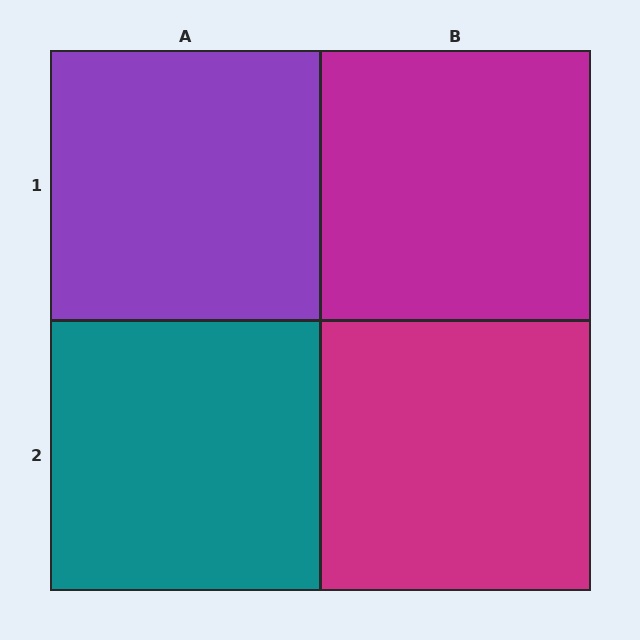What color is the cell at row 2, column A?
Teal.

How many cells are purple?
1 cell is purple.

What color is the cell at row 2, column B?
Magenta.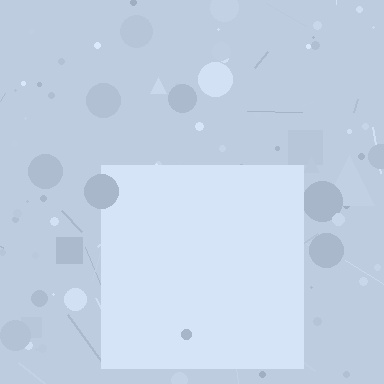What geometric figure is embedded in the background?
A square is embedded in the background.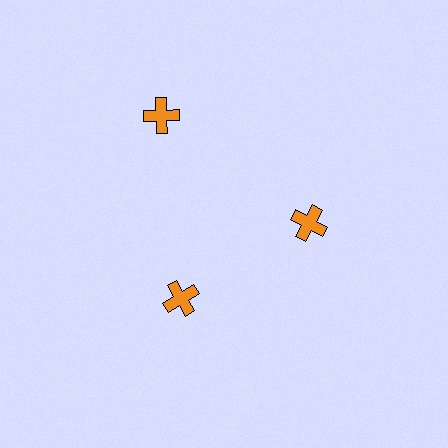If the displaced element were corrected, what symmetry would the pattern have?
It would have 3-fold rotational symmetry — the pattern would map onto itself every 120 degrees.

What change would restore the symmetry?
The symmetry would be restored by moving it inward, back onto the ring so that all 3 crosses sit at equal angles and equal distance from the center.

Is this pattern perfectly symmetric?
No. The 3 orange crosses are arranged in a ring, but one element near the 11 o'clock position is pushed outward from the center, breaking the 3-fold rotational symmetry.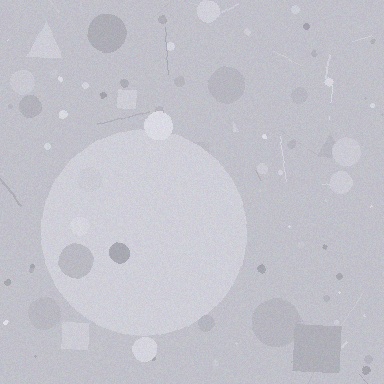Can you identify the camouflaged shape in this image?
The camouflaged shape is a circle.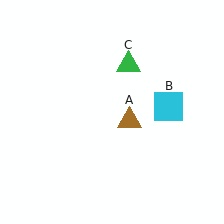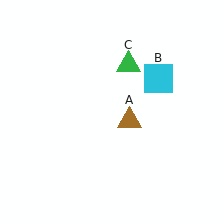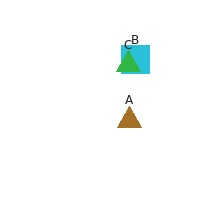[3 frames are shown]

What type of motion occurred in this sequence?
The cyan square (object B) rotated counterclockwise around the center of the scene.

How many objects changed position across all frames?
1 object changed position: cyan square (object B).